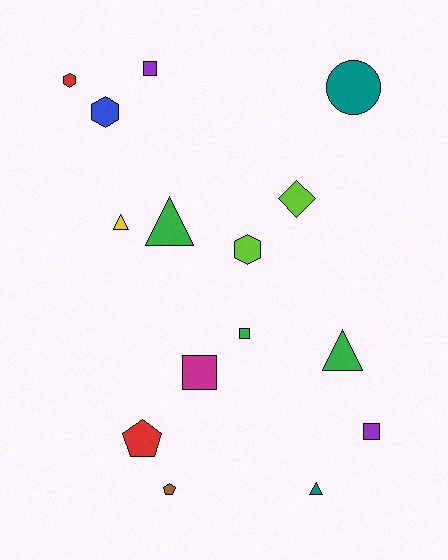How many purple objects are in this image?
There are 2 purple objects.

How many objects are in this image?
There are 15 objects.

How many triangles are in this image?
There are 4 triangles.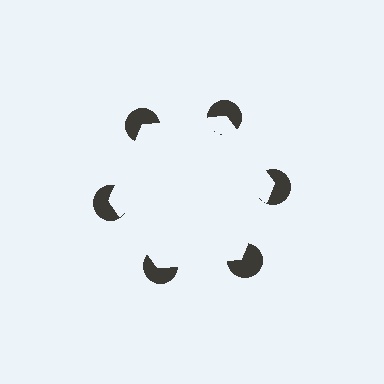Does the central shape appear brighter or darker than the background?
It typically appears slightly brighter than the background, even though no actual brightness change is drawn.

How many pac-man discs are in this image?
There are 6 — one at each vertex of the illusory hexagon.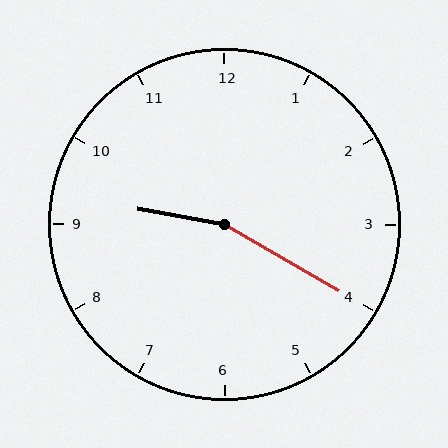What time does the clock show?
9:20.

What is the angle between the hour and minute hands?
Approximately 160 degrees.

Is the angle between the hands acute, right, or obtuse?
It is obtuse.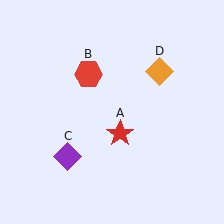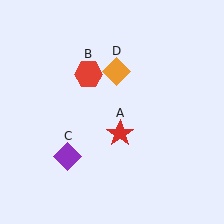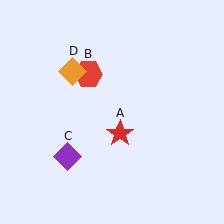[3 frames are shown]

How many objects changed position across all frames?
1 object changed position: orange diamond (object D).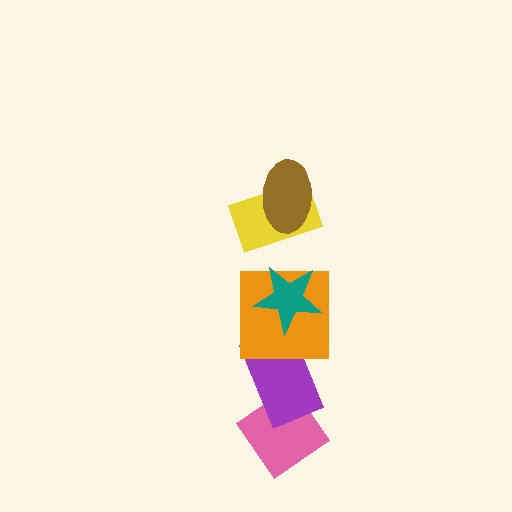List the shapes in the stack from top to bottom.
From top to bottom: the brown ellipse, the yellow rectangle, the teal star, the orange square, the purple rectangle, the pink diamond.